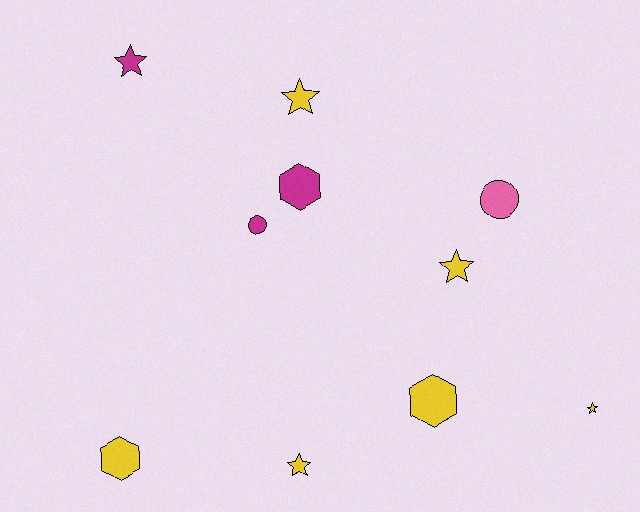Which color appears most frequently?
Yellow, with 6 objects.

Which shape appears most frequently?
Star, with 5 objects.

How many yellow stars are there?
There are 4 yellow stars.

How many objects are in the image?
There are 10 objects.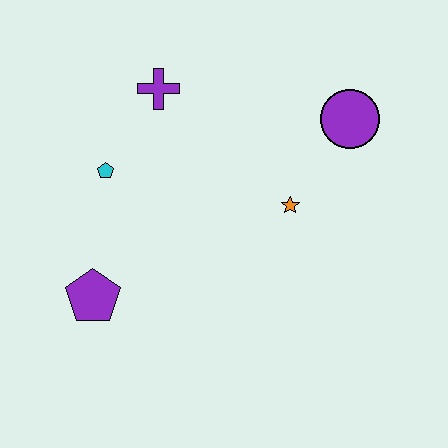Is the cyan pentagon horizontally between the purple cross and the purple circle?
No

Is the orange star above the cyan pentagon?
No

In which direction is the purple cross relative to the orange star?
The purple cross is to the left of the orange star.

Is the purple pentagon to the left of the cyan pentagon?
Yes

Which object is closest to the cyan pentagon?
The purple cross is closest to the cyan pentagon.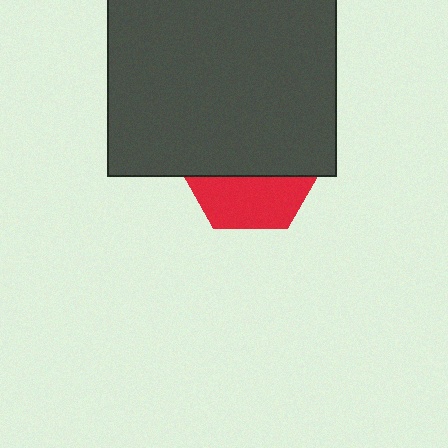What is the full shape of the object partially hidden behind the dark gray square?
The partially hidden object is a red hexagon.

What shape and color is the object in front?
The object in front is a dark gray square.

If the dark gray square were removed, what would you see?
You would see the complete red hexagon.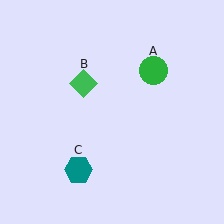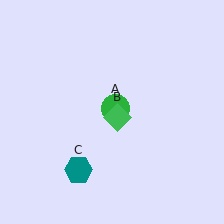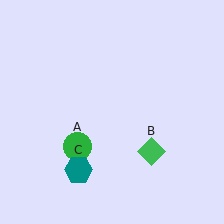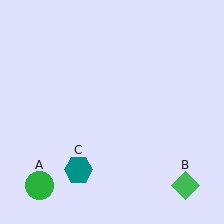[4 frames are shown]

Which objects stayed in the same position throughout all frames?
Teal hexagon (object C) remained stationary.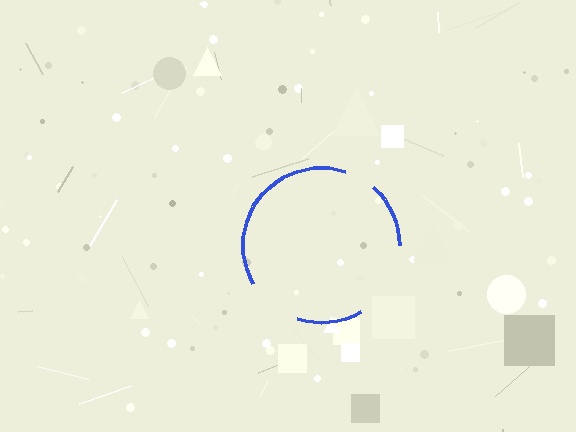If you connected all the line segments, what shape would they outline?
They would outline a circle.